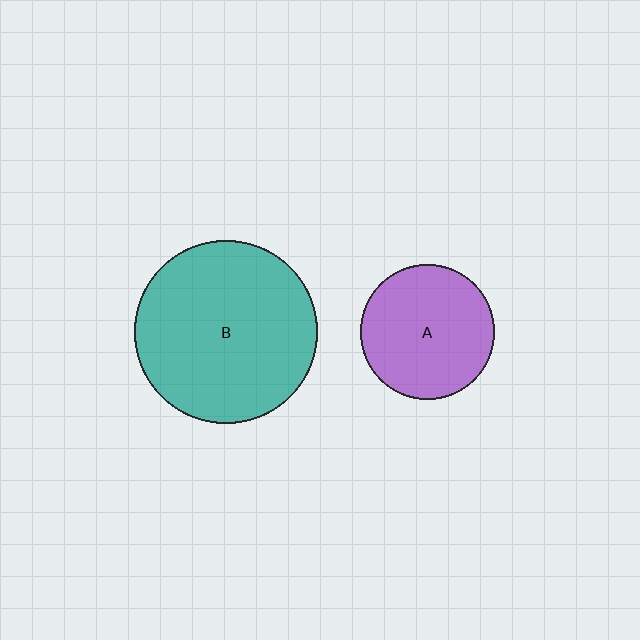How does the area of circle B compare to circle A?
Approximately 1.9 times.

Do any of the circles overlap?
No, none of the circles overlap.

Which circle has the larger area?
Circle B (teal).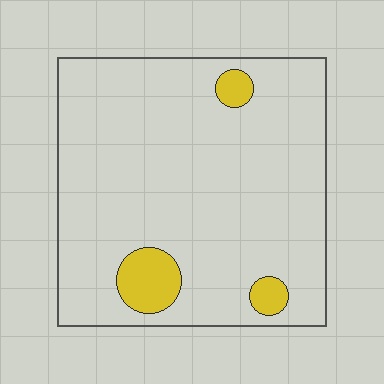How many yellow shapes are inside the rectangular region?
3.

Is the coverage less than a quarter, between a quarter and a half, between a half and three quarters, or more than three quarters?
Less than a quarter.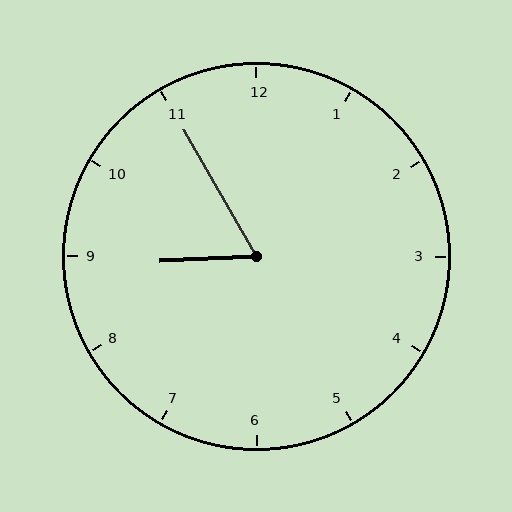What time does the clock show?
8:55.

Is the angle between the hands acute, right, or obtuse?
It is acute.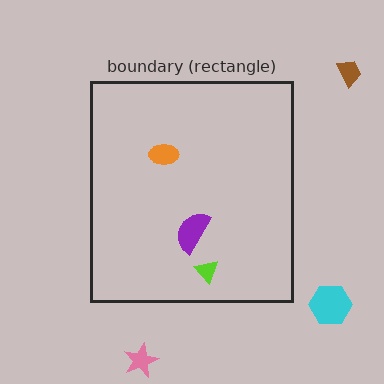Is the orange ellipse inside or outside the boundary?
Inside.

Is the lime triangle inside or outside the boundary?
Inside.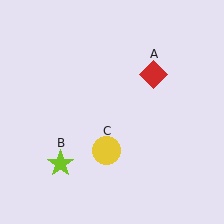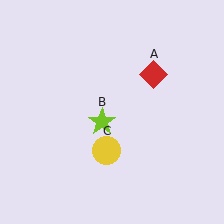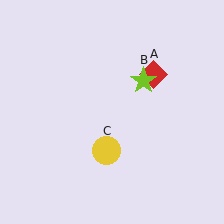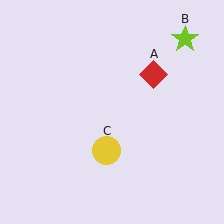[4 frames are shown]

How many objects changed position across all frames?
1 object changed position: lime star (object B).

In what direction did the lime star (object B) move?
The lime star (object B) moved up and to the right.